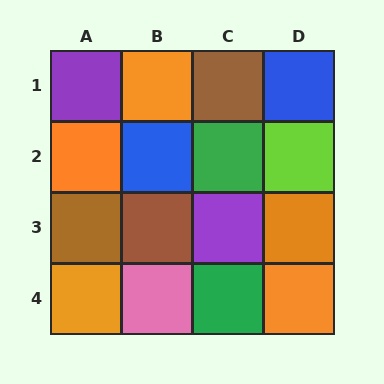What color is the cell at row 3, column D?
Orange.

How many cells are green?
2 cells are green.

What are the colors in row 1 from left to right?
Purple, orange, brown, blue.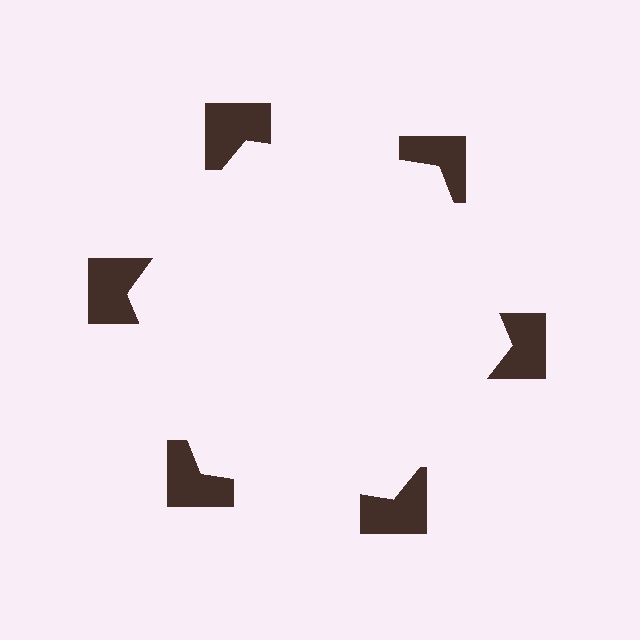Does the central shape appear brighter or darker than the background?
It typically appears slightly brighter than the background, even though no actual brightness change is drawn.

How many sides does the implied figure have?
6 sides.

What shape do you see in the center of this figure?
An illusory hexagon — its edges are inferred from the aligned wedge cuts in the notched squares, not physically drawn.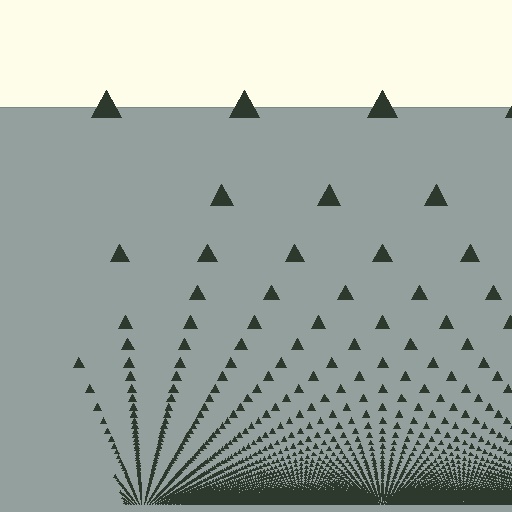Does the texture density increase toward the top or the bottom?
Density increases toward the bottom.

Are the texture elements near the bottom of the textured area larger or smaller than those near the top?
Smaller. The gradient is inverted — elements near the bottom are smaller and denser.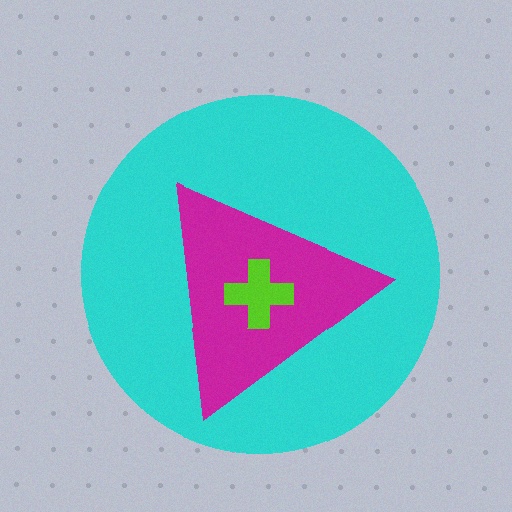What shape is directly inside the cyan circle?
The magenta triangle.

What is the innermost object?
The lime cross.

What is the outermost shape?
The cyan circle.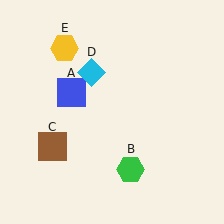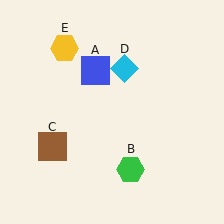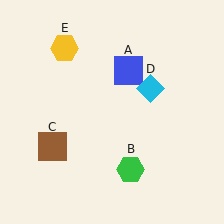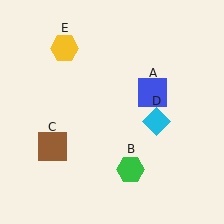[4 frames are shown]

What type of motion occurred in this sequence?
The blue square (object A), cyan diamond (object D) rotated clockwise around the center of the scene.